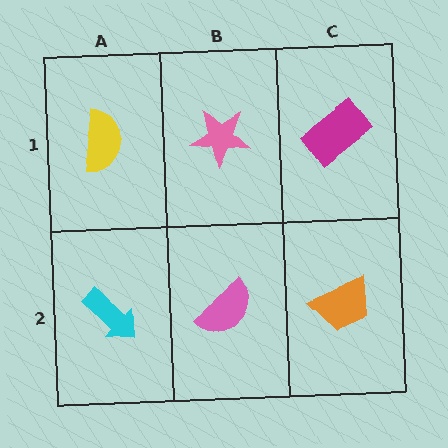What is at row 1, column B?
A pink star.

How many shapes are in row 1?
3 shapes.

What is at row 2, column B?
A pink semicircle.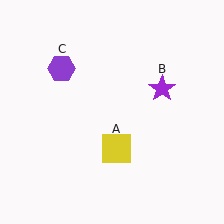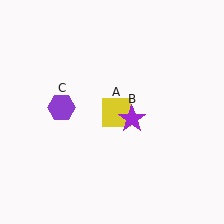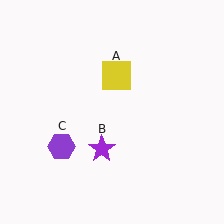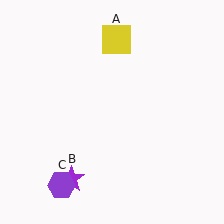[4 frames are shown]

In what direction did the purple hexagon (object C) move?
The purple hexagon (object C) moved down.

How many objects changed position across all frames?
3 objects changed position: yellow square (object A), purple star (object B), purple hexagon (object C).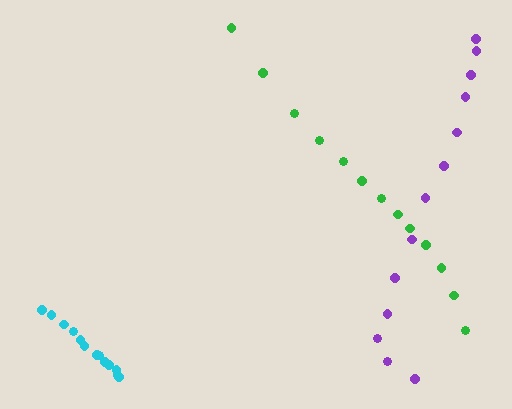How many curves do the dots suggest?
There are 3 distinct paths.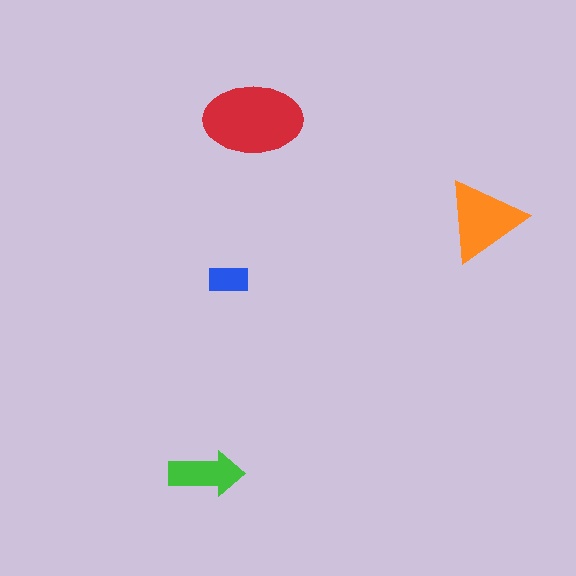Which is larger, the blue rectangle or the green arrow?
The green arrow.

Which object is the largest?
The red ellipse.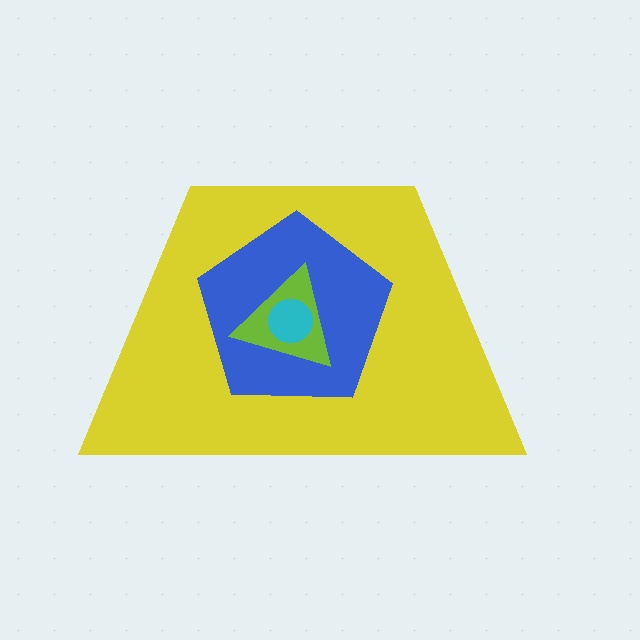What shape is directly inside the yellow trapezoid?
The blue pentagon.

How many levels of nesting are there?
4.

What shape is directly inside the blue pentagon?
The lime triangle.